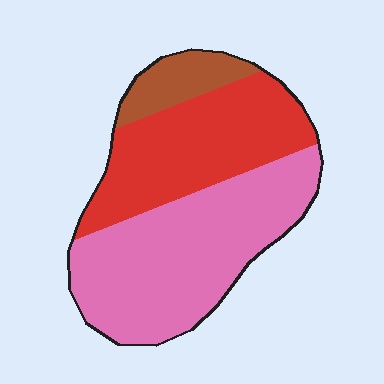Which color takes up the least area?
Brown, at roughly 10%.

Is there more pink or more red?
Pink.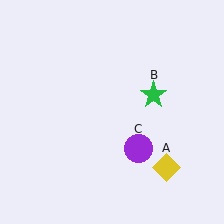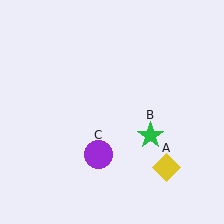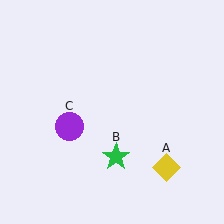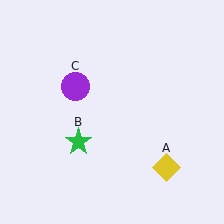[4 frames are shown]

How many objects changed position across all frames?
2 objects changed position: green star (object B), purple circle (object C).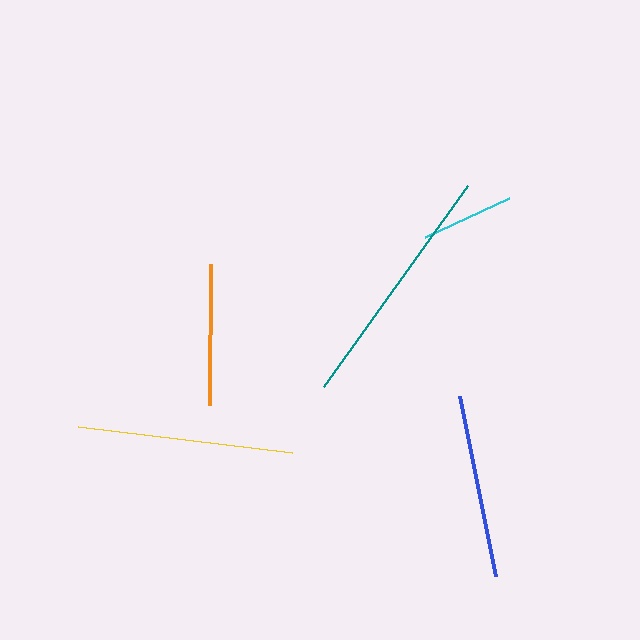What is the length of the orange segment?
The orange segment is approximately 141 pixels long.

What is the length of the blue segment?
The blue segment is approximately 183 pixels long.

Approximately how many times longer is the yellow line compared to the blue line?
The yellow line is approximately 1.2 times the length of the blue line.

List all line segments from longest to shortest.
From longest to shortest: teal, yellow, blue, orange, cyan.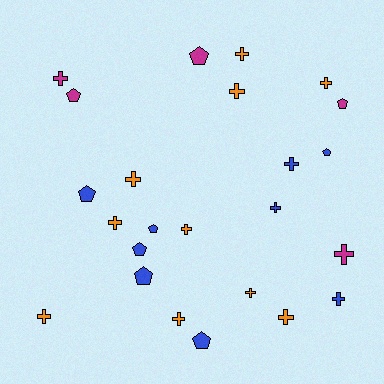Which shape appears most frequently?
Cross, with 15 objects.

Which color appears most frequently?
Orange, with 10 objects.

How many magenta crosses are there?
There are 2 magenta crosses.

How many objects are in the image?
There are 24 objects.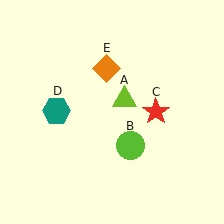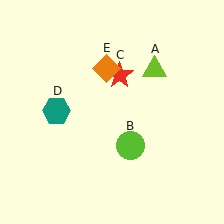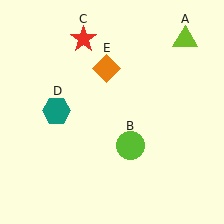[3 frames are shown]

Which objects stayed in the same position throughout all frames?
Lime circle (object B) and teal hexagon (object D) and orange diamond (object E) remained stationary.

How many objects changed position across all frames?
2 objects changed position: lime triangle (object A), red star (object C).